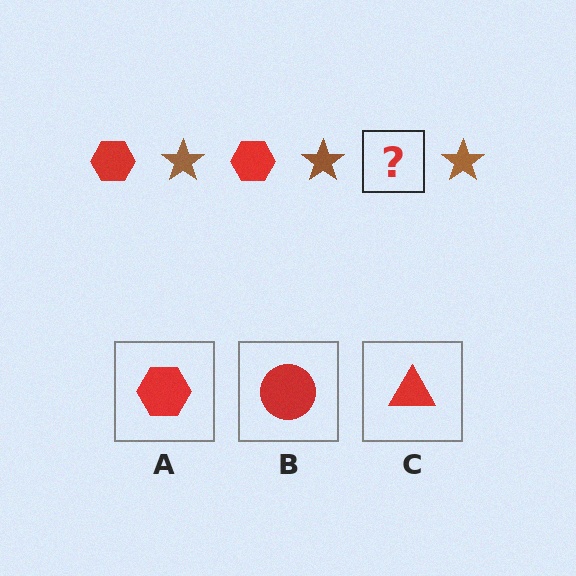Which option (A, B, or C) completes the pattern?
A.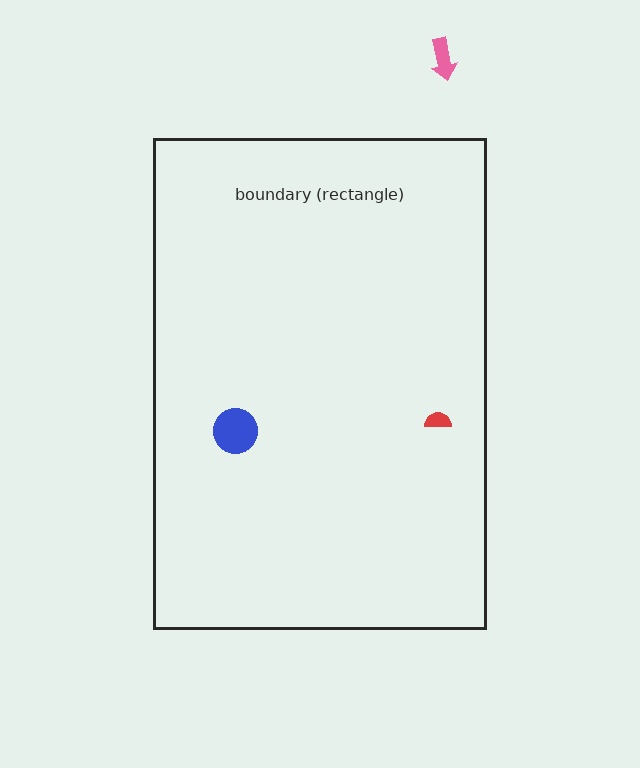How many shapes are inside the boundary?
2 inside, 1 outside.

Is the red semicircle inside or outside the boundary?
Inside.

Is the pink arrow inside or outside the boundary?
Outside.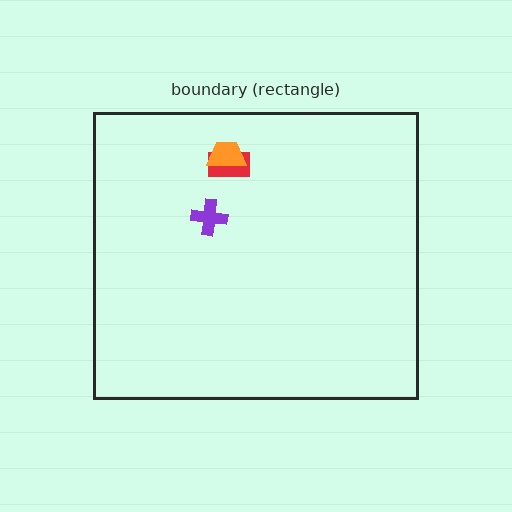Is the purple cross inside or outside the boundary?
Inside.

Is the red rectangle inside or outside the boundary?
Inside.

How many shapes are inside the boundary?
3 inside, 0 outside.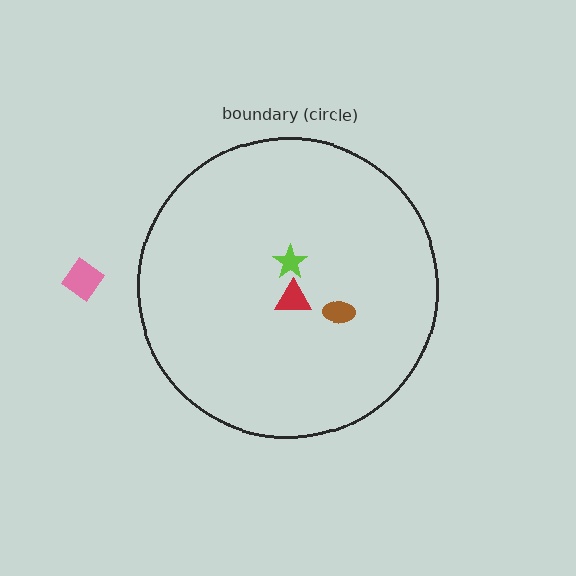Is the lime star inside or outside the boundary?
Inside.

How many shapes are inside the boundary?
3 inside, 1 outside.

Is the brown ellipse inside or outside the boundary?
Inside.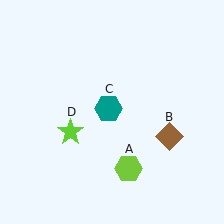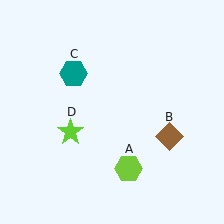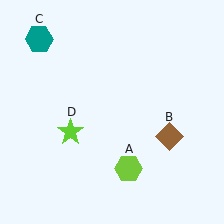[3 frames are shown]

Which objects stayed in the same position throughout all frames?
Lime hexagon (object A) and brown diamond (object B) and lime star (object D) remained stationary.